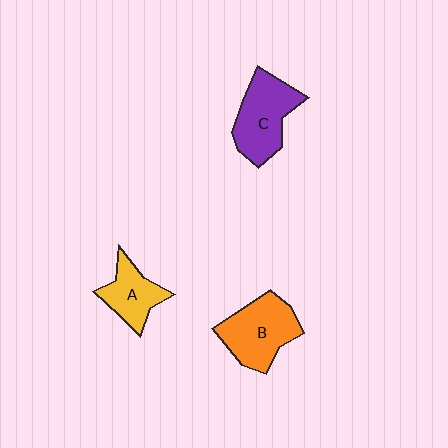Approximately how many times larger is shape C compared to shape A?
Approximately 1.5 times.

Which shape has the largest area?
Shape B (orange).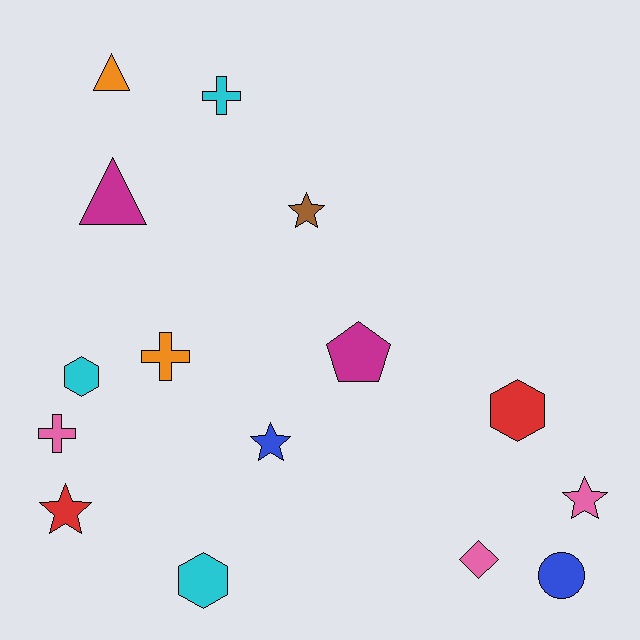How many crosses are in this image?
There are 3 crosses.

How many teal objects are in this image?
There are no teal objects.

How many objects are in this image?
There are 15 objects.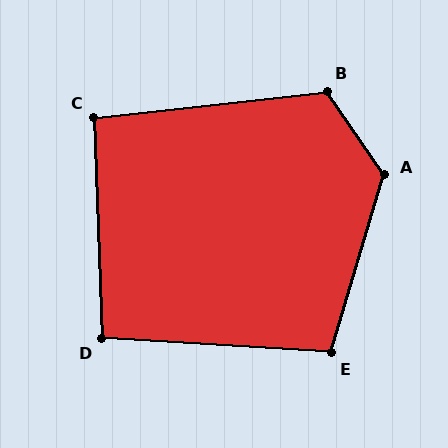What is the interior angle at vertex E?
Approximately 103 degrees (obtuse).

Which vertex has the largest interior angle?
A, at approximately 129 degrees.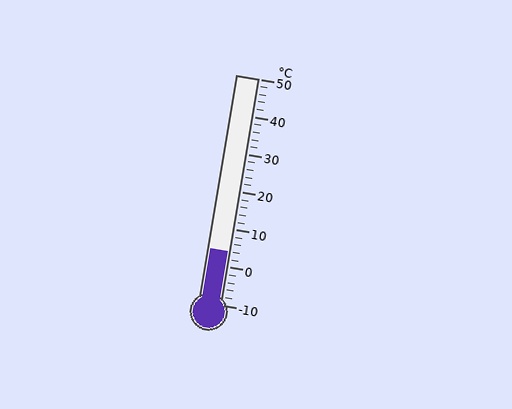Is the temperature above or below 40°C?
The temperature is below 40°C.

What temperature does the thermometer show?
The thermometer shows approximately 4°C.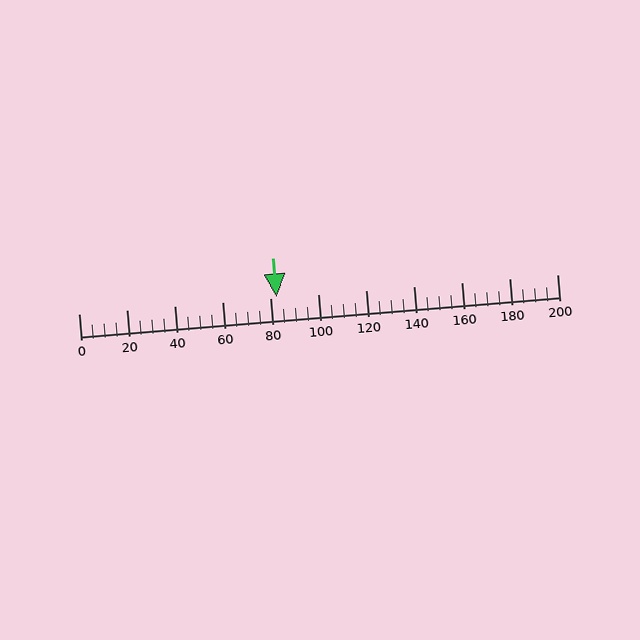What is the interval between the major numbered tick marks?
The major tick marks are spaced 20 units apart.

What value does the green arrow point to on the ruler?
The green arrow points to approximately 83.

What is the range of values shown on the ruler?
The ruler shows values from 0 to 200.